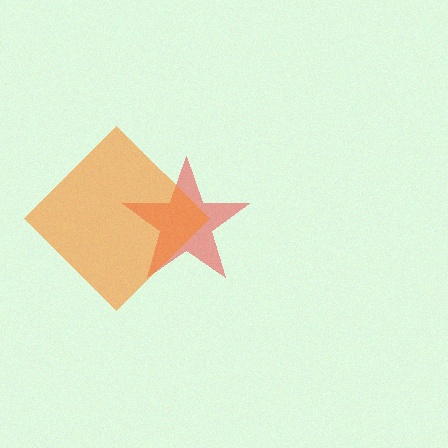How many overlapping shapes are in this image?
There are 2 overlapping shapes in the image.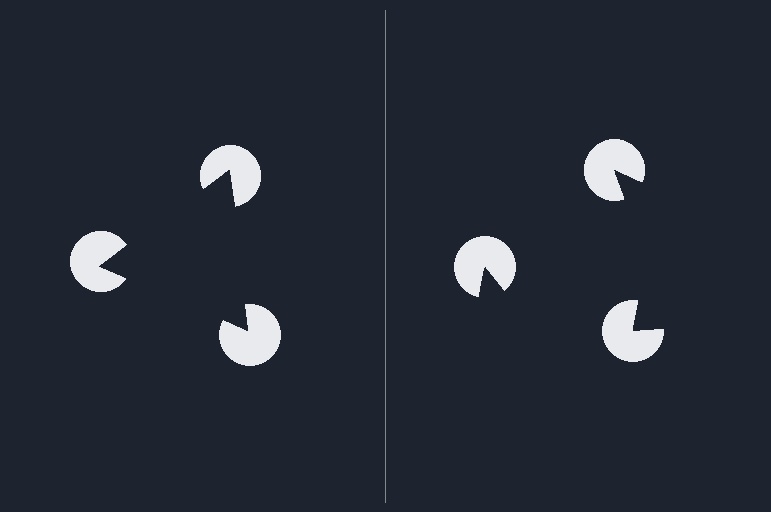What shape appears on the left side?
An illusory triangle.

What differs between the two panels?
The pac-man discs are positioned identically on both sides; only the wedge orientations differ. On the left they align to a triangle; on the right they are misaligned.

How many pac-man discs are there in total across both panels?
6 — 3 on each side.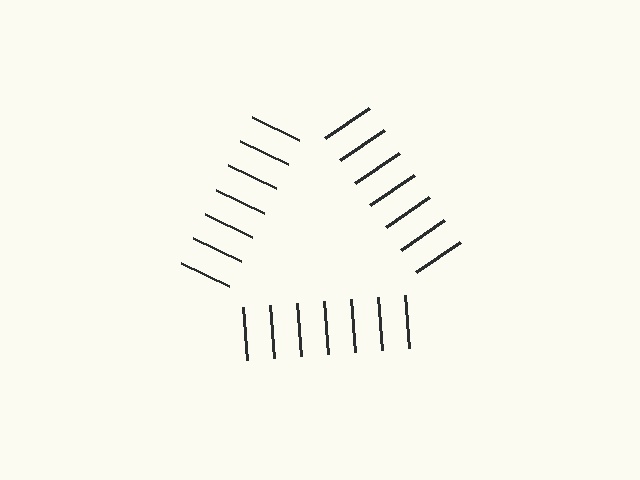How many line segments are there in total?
21 — 7 along each of the 3 edges.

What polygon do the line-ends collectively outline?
An illusory triangle — the line segments terminate on its edges but no continuous stroke is drawn.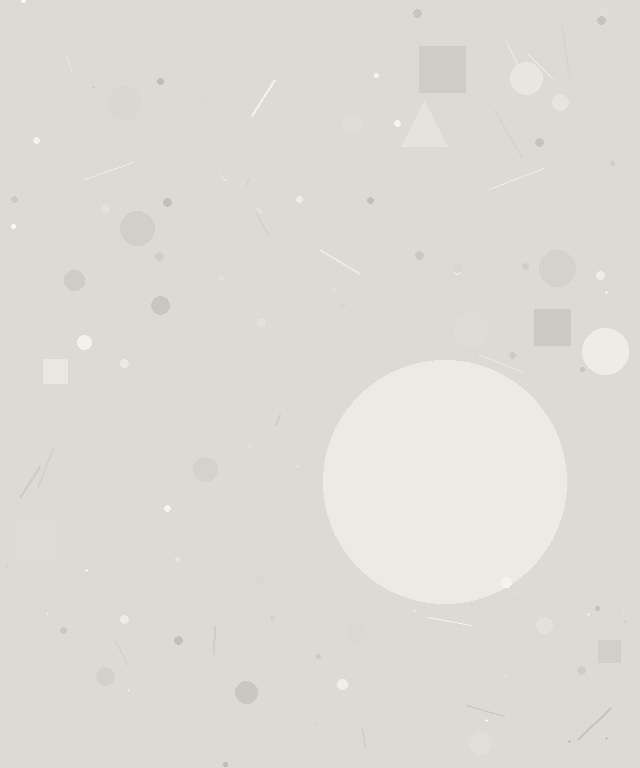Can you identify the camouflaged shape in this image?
The camouflaged shape is a circle.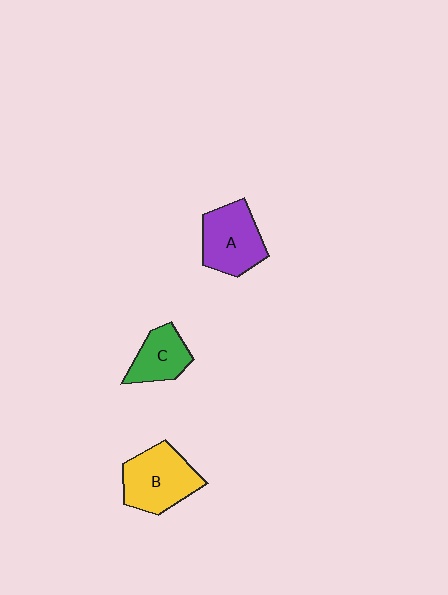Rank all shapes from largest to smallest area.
From largest to smallest: B (yellow), A (purple), C (green).